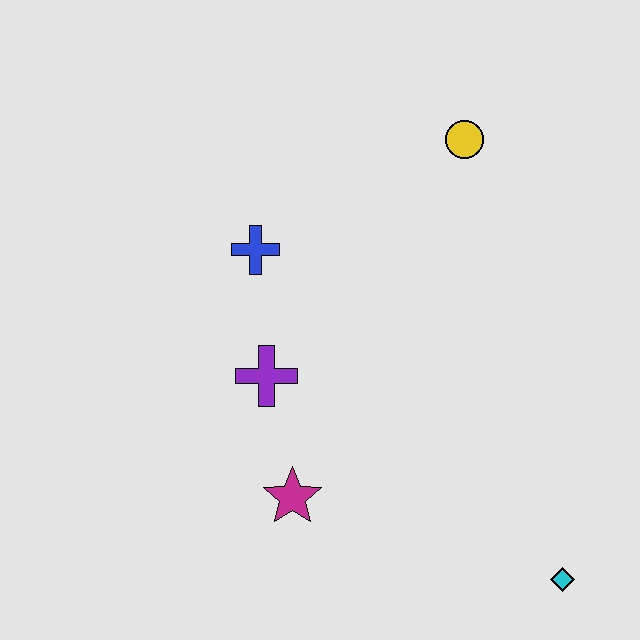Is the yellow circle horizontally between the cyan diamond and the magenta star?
Yes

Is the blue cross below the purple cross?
No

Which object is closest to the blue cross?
The purple cross is closest to the blue cross.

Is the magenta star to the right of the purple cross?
Yes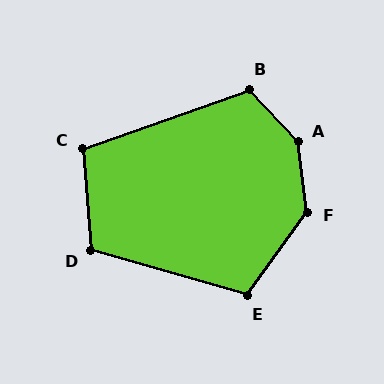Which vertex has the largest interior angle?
A, at approximately 145 degrees.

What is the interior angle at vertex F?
Approximately 136 degrees (obtuse).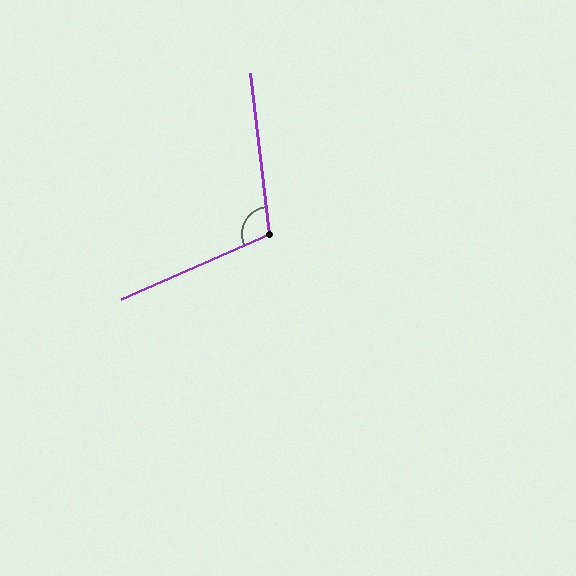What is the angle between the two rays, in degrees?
Approximately 107 degrees.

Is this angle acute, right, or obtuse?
It is obtuse.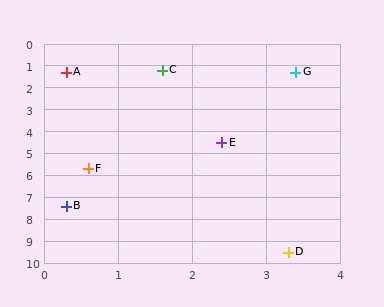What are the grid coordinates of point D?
Point D is at approximately (3.3, 9.5).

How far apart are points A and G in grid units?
Points A and G are about 3.1 grid units apart.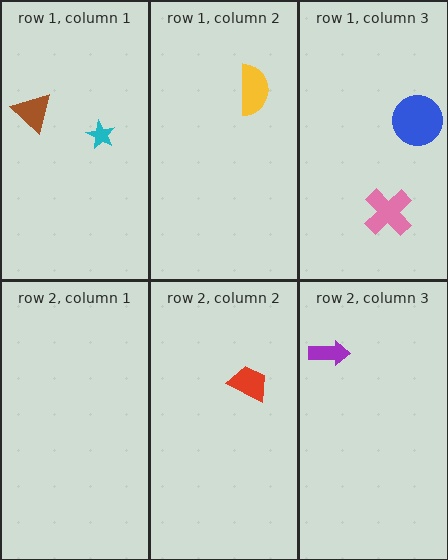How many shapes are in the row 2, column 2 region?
1.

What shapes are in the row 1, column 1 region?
The cyan star, the brown triangle.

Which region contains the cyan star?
The row 1, column 1 region.